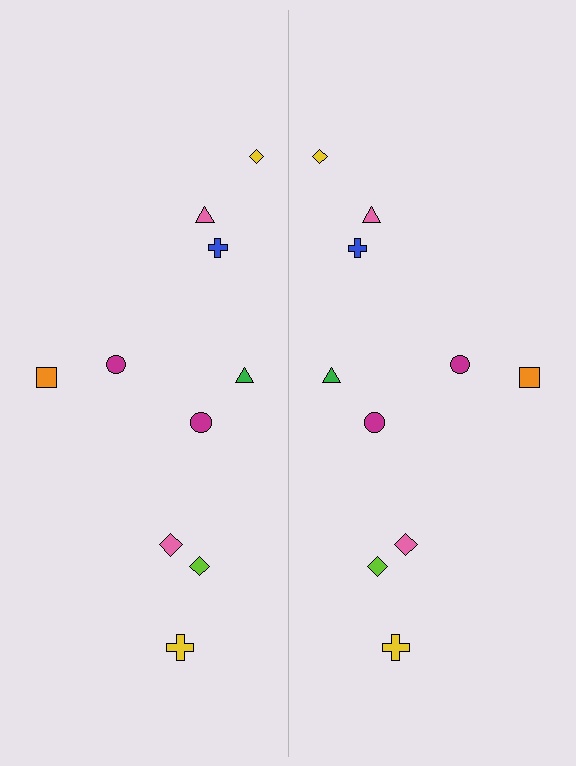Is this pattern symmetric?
Yes, this pattern has bilateral (reflection) symmetry.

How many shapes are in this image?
There are 20 shapes in this image.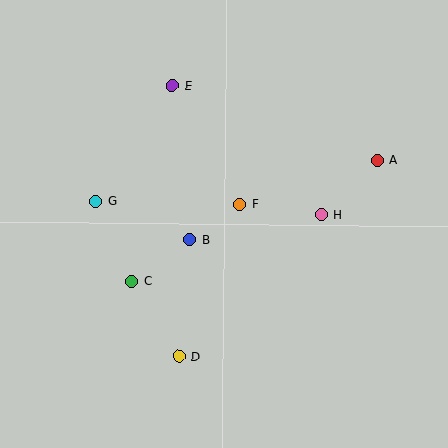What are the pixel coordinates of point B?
Point B is at (190, 239).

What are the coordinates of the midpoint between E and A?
The midpoint between E and A is at (275, 123).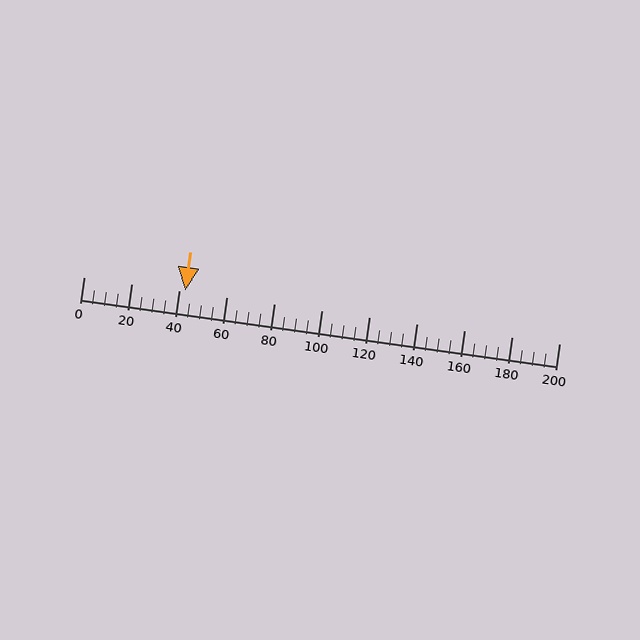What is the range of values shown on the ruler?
The ruler shows values from 0 to 200.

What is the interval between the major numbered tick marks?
The major tick marks are spaced 20 units apart.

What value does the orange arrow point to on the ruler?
The orange arrow points to approximately 43.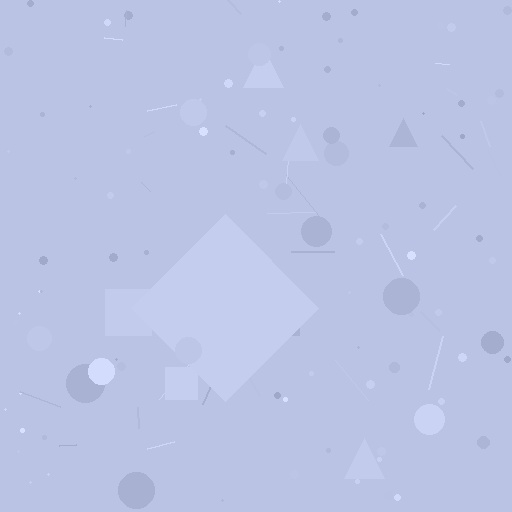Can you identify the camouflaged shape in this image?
The camouflaged shape is a diamond.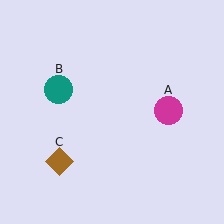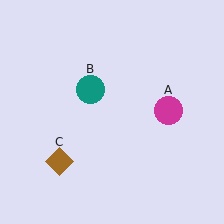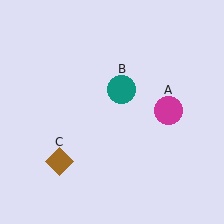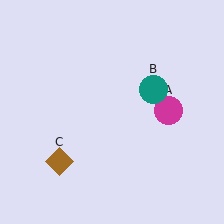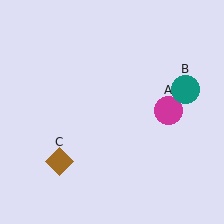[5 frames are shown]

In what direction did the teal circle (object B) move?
The teal circle (object B) moved right.